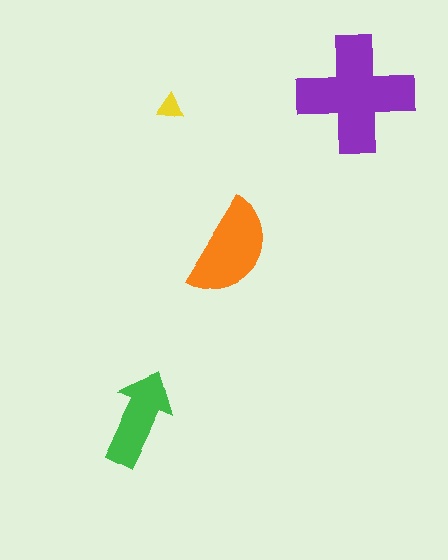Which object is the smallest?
The yellow triangle.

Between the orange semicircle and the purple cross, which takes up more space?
The purple cross.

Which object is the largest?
The purple cross.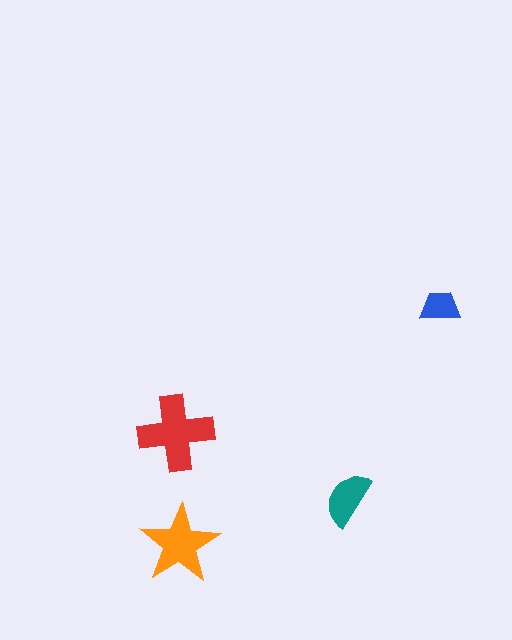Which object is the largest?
The red cross.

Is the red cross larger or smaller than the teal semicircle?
Larger.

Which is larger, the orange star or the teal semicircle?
The orange star.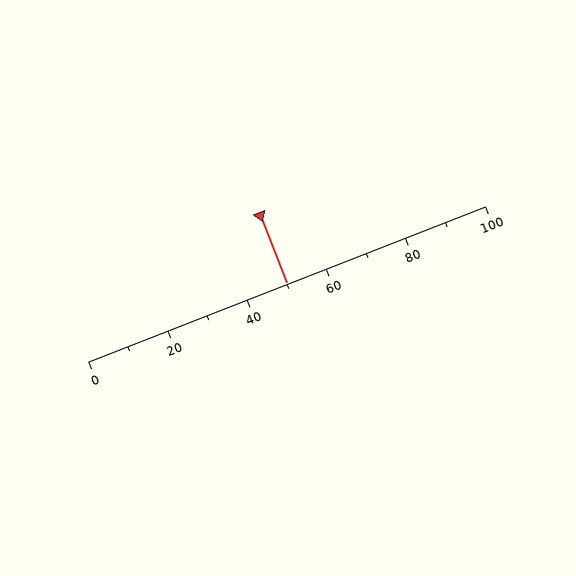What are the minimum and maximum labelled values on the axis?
The axis runs from 0 to 100.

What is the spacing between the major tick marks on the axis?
The major ticks are spaced 20 apart.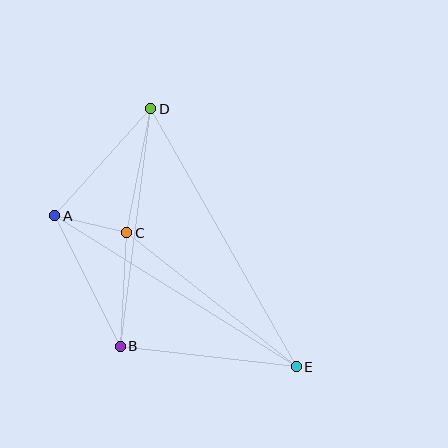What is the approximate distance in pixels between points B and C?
The distance between B and C is approximately 114 pixels.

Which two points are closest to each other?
Points A and C are closest to each other.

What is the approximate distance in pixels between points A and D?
The distance between A and D is approximately 144 pixels.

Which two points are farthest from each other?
Points D and E are farthest from each other.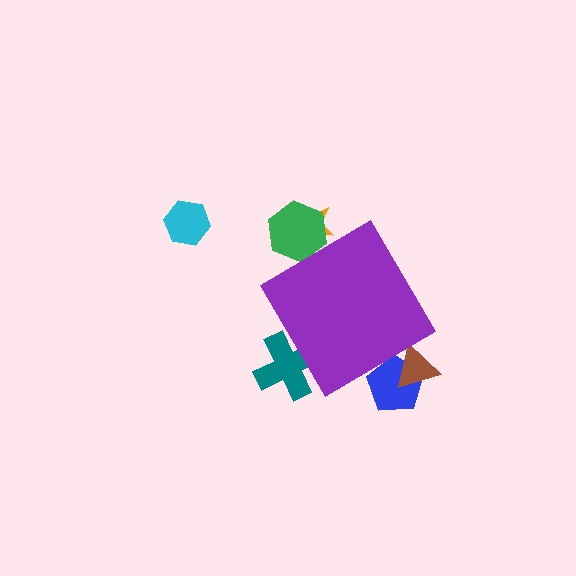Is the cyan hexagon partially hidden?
No, the cyan hexagon is fully visible.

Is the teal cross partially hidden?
Yes, the teal cross is partially hidden behind the purple diamond.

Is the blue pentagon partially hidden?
Yes, the blue pentagon is partially hidden behind the purple diamond.